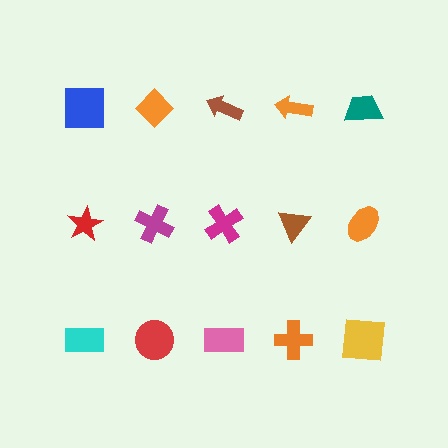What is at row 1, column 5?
A teal trapezoid.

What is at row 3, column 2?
A red circle.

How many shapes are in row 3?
5 shapes.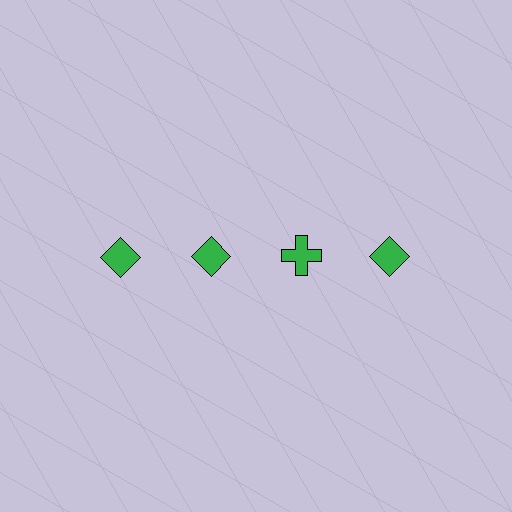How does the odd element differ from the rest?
It has a different shape: cross instead of diamond.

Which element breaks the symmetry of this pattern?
The green cross in the top row, center column breaks the symmetry. All other shapes are green diamonds.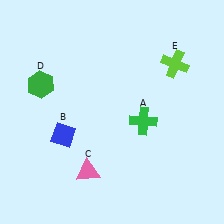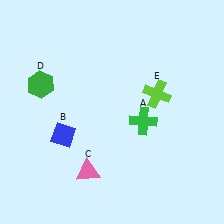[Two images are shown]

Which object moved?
The lime cross (E) moved down.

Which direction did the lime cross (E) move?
The lime cross (E) moved down.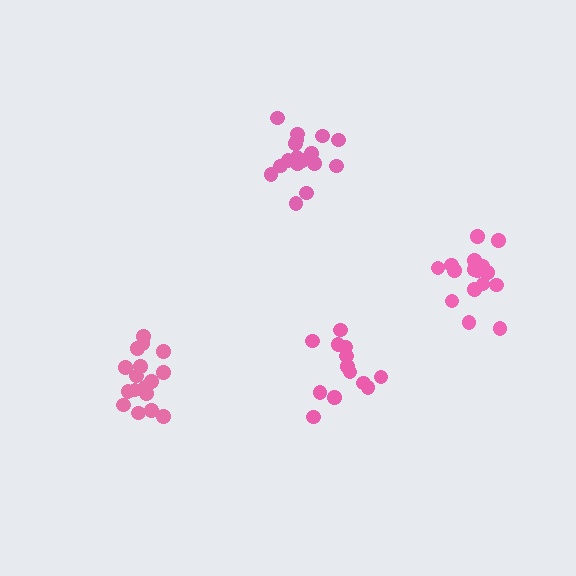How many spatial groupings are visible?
There are 4 spatial groupings.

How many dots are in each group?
Group 1: 13 dots, Group 2: 17 dots, Group 3: 17 dots, Group 4: 16 dots (63 total).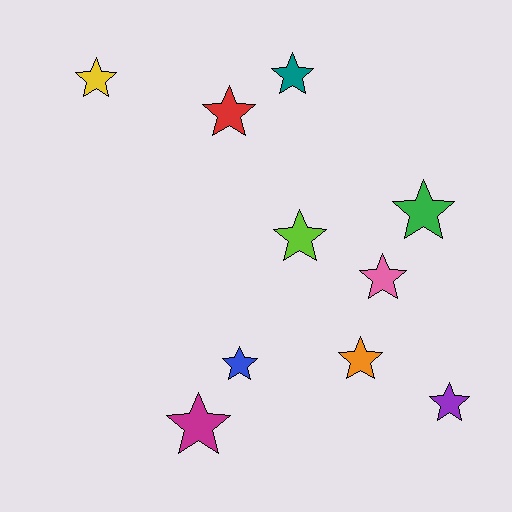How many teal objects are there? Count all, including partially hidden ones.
There is 1 teal object.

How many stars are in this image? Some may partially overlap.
There are 10 stars.